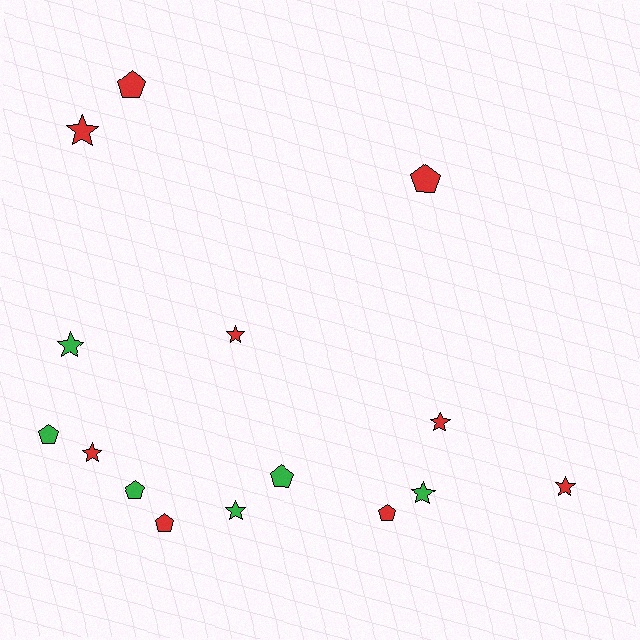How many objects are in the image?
There are 15 objects.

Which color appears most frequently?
Red, with 9 objects.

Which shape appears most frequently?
Star, with 8 objects.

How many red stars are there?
There are 5 red stars.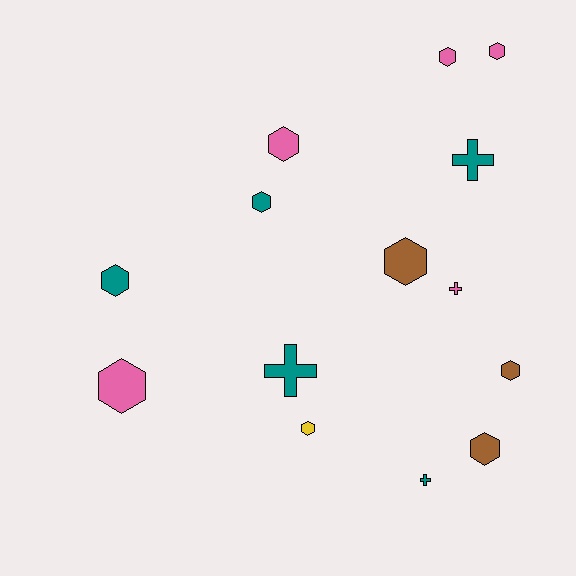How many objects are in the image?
There are 14 objects.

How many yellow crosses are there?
There are no yellow crosses.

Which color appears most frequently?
Teal, with 5 objects.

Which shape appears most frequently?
Hexagon, with 10 objects.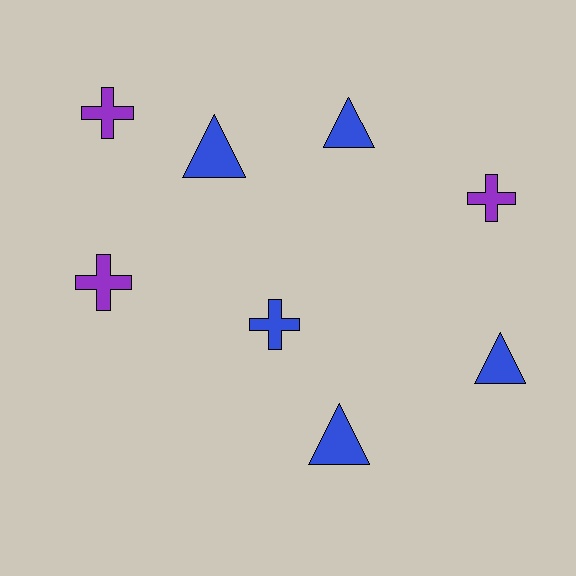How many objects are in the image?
There are 8 objects.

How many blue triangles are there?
There are 4 blue triangles.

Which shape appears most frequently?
Triangle, with 4 objects.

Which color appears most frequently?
Blue, with 5 objects.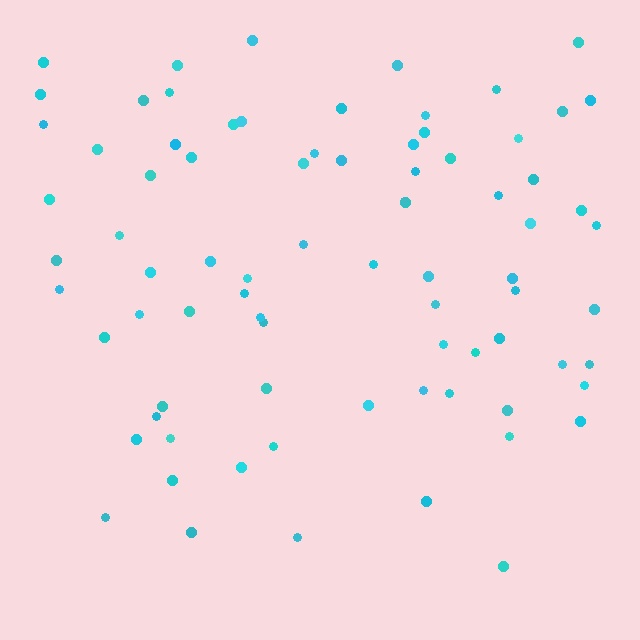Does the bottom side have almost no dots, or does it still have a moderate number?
Still a moderate number, just noticeably fewer than the top.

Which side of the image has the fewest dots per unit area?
The bottom.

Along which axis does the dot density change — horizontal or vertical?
Vertical.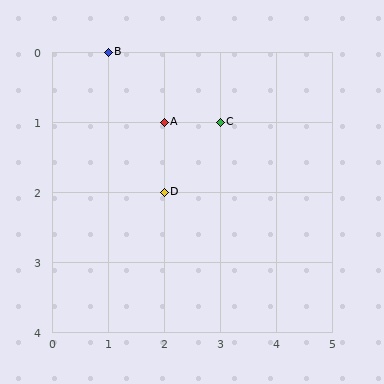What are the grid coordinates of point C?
Point C is at grid coordinates (3, 1).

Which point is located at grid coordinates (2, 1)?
Point A is at (2, 1).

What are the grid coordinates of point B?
Point B is at grid coordinates (1, 0).